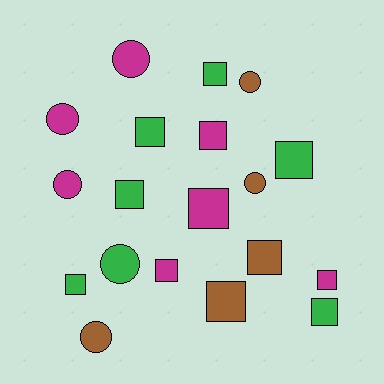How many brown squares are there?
There are 2 brown squares.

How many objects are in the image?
There are 19 objects.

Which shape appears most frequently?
Square, with 12 objects.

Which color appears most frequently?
Green, with 7 objects.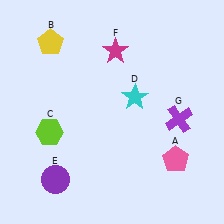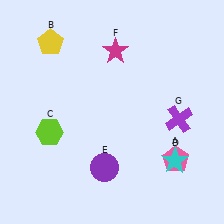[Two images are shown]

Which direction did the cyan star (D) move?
The cyan star (D) moved down.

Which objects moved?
The objects that moved are: the cyan star (D), the purple circle (E).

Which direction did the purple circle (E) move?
The purple circle (E) moved right.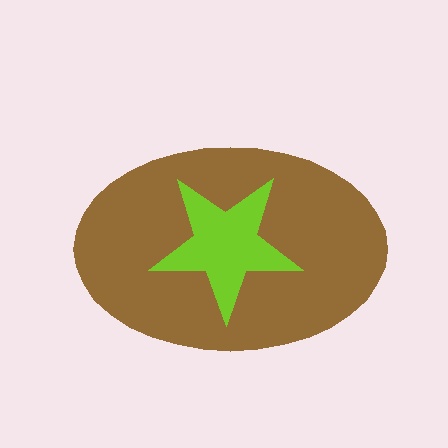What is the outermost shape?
The brown ellipse.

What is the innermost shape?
The lime star.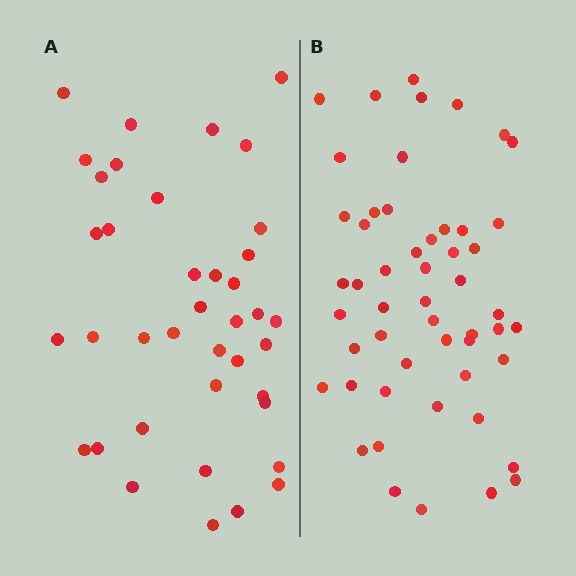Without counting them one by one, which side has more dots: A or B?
Region B (the right region) has more dots.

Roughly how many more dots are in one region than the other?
Region B has approximately 15 more dots than region A.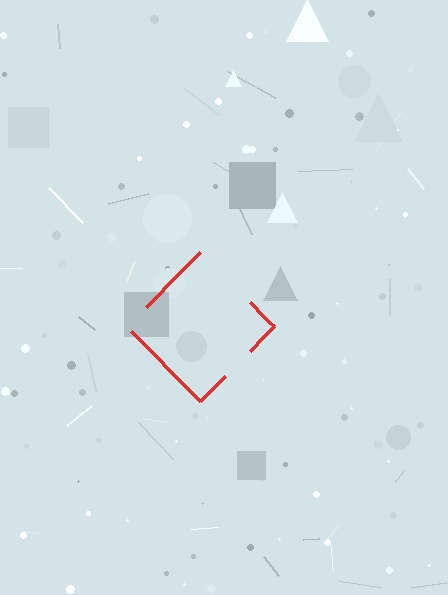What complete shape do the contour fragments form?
The contour fragments form a diamond.